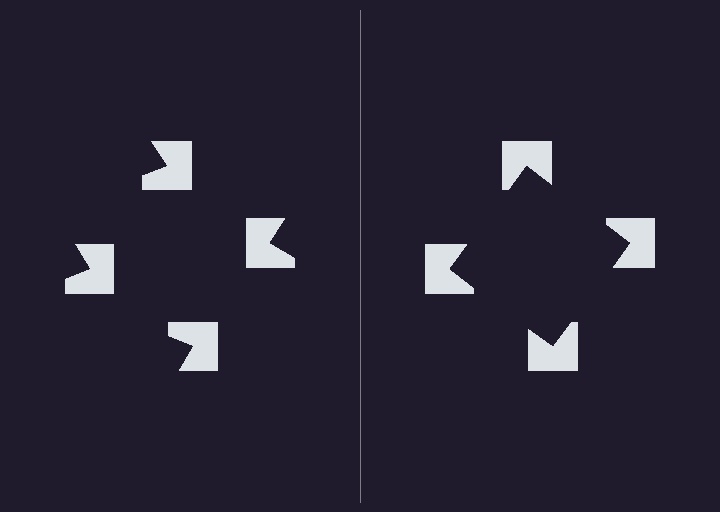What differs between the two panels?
The notched squares are positioned identically on both sides; only the wedge orientations differ. On the right they align to a square; on the left they are misaligned.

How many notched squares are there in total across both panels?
8 — 4 on each side.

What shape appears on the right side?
An illusory square.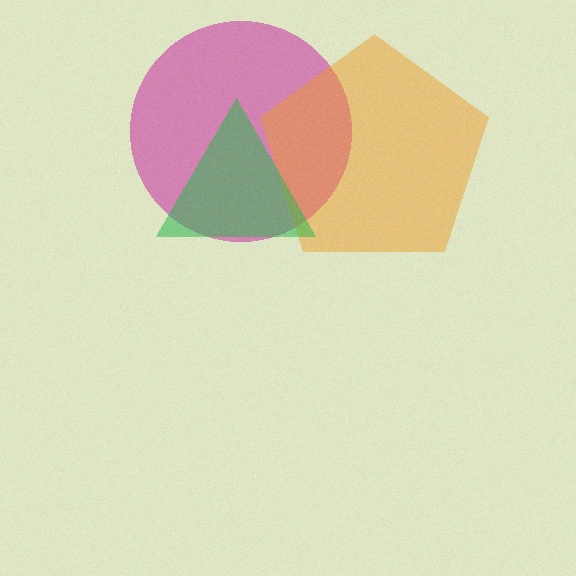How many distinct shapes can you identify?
There are 3 distinct shapes: a magenta circle, an orange pentagon, a green triangle.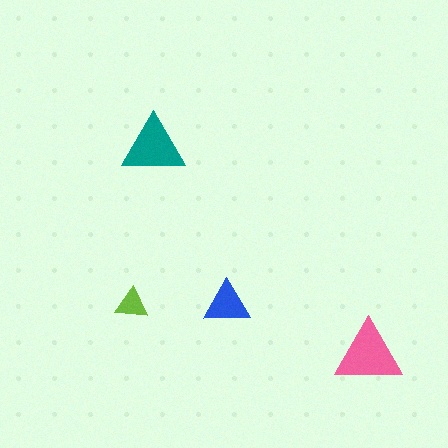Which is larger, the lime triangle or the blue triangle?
The blue one.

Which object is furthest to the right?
The pink triangle is rightmost.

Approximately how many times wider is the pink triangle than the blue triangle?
About 1.5 times wider.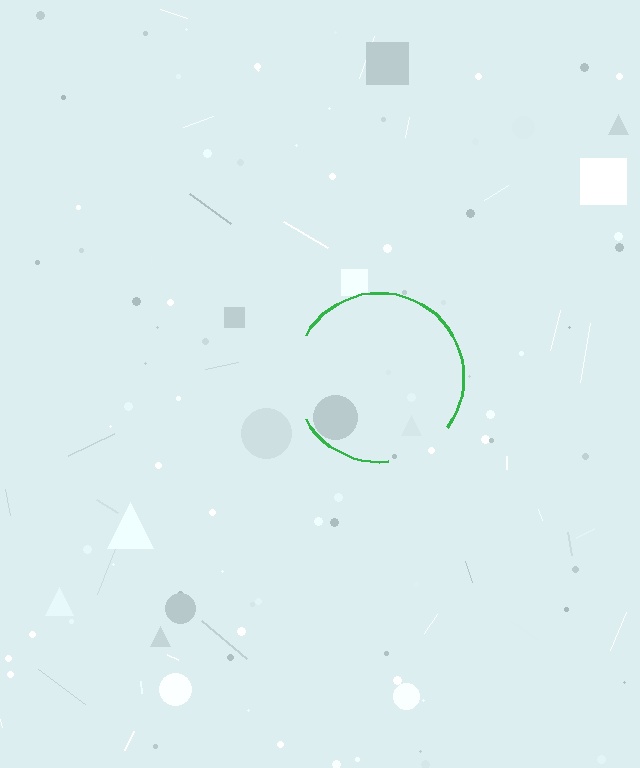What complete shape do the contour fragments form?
The contour fragments form a circle.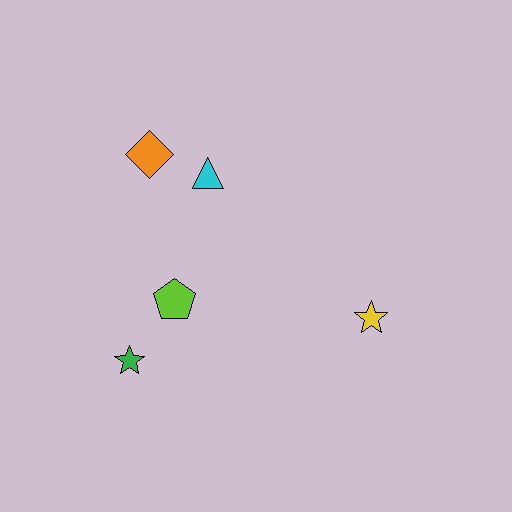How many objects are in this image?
There are 5 objects.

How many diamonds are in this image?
There is 1 diamond.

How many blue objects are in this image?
There are no blue objects.